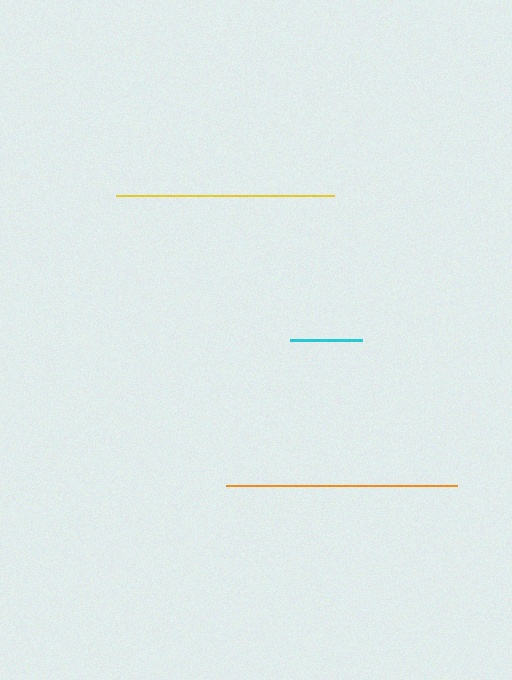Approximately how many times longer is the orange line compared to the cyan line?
The orange line is approximately 3.2 times the length of the cyan line.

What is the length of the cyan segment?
The cyan segment is approximately 71 pixels long.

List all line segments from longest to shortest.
From longest to shortest: orange, yellow, cyan.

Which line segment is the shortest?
The cyan line is the shortest at approximately 71 pixels.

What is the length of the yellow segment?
The yellow segment is approximately 219 pixels long.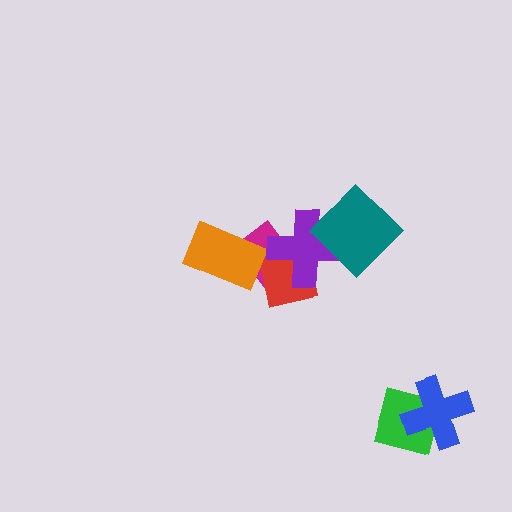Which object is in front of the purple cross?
The teal diamond is in front of the purple cross.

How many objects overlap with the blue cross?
1 object overlaps with the blue cross.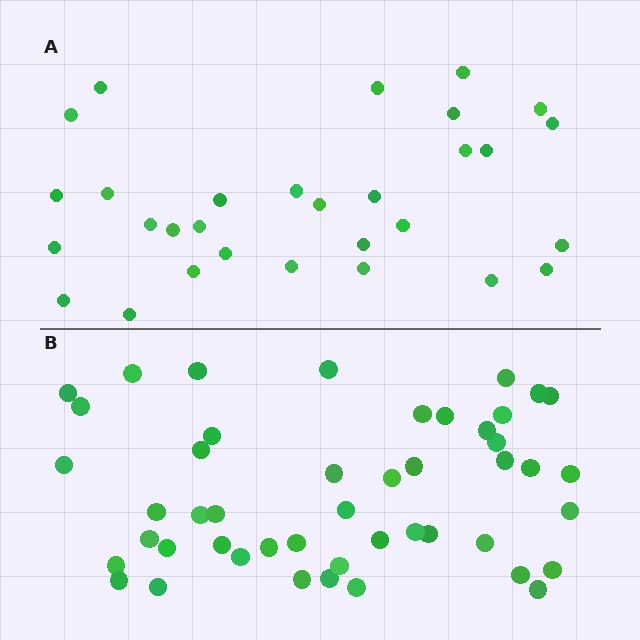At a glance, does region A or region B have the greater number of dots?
Region B (the bottom region) has more dots.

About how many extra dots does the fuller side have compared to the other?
Region B has approximately 15 more dots than region A.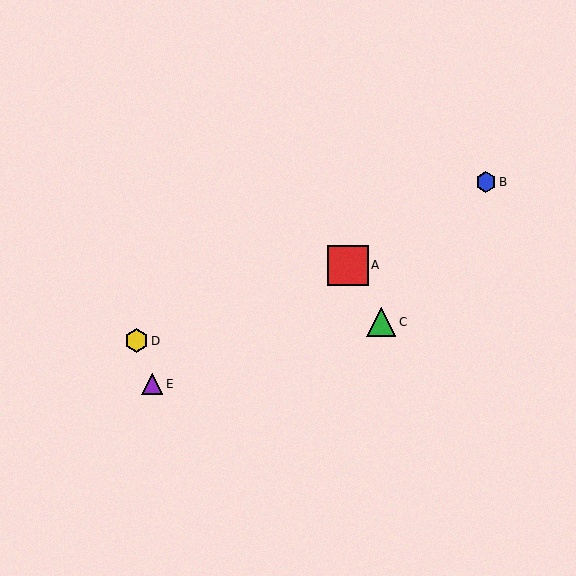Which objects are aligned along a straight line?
Objects A, B, E are aligned along a straight line.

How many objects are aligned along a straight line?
3 objects (A, B, E) are aligned along a straight line.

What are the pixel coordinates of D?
Object D is at (137, 341).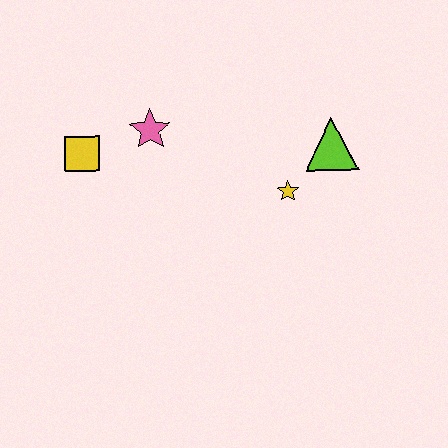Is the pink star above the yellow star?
Yes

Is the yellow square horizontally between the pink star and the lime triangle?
No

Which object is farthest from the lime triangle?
The yellow square is farthest from the lime triangle.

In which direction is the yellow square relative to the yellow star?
The yellow square is to the left of the yellow star.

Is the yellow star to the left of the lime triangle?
Yes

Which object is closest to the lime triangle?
The yellow star is closest to the lime triangle.